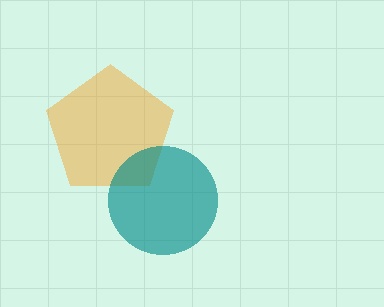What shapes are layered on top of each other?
The layered shapes are: an orange pentagon, a teal circle.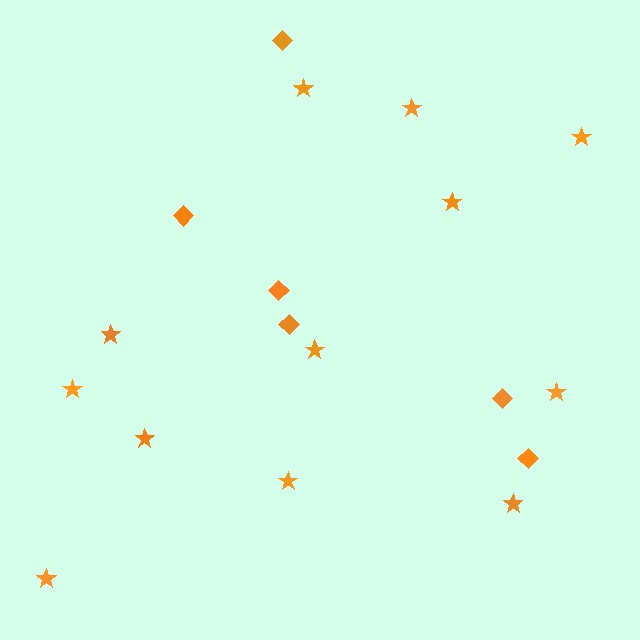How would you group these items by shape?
There are 2 groups: one group of stars (12) and one group of diamonds (6).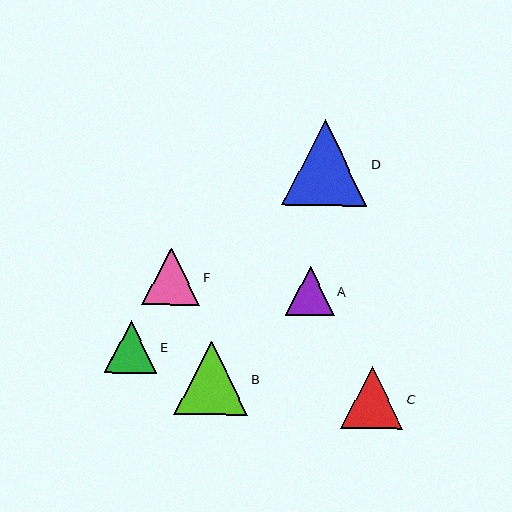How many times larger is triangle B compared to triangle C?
Triangle B is approximately 1.2 times the size of triangle C.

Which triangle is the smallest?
Triangle A is the smallest with a size of approximately 49 pixels.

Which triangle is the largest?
Triangle D is the largest with a size of approximately 85 pixels.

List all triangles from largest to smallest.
From largest to smallest: D, B, C, F, E, A.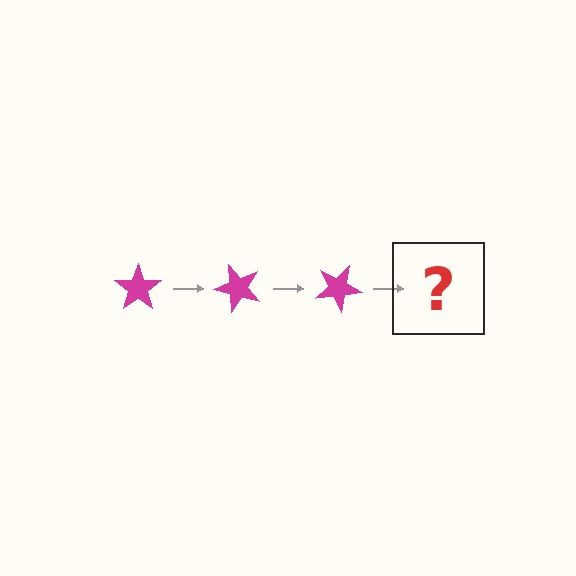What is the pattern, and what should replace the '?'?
The pattern is that the star rotates 50 degrees each step. The '?' should be a magenta star rotated 150 degrees.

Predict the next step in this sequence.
The next step is a magenta star rotated 150 degrees.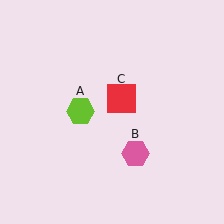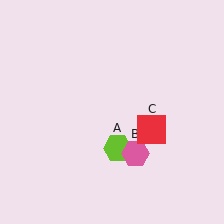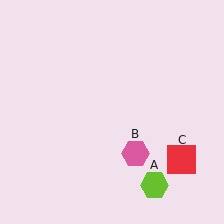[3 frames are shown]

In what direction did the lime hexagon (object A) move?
The lime hexagon (object A) moved down and to the right.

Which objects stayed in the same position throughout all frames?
Pink hexagon (object B) remained stationary.